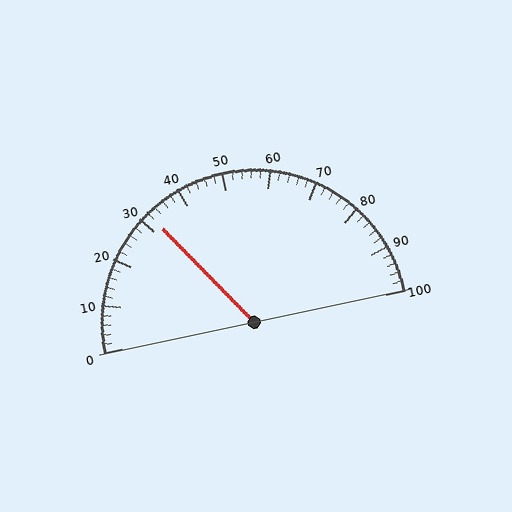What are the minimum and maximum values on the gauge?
The gauge ranges from 0 to 100.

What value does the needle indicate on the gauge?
The needle indicates approximately 32.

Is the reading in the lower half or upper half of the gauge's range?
The reading is in the lower half of the range (0 to 100).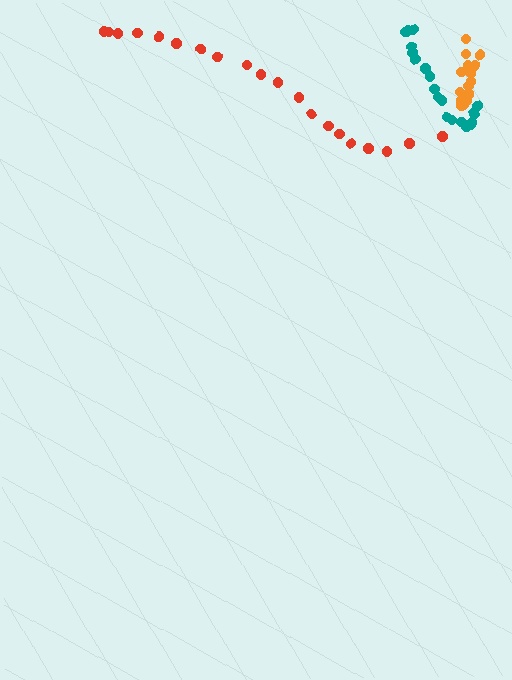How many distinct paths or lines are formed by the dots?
There are 3 distinct paths.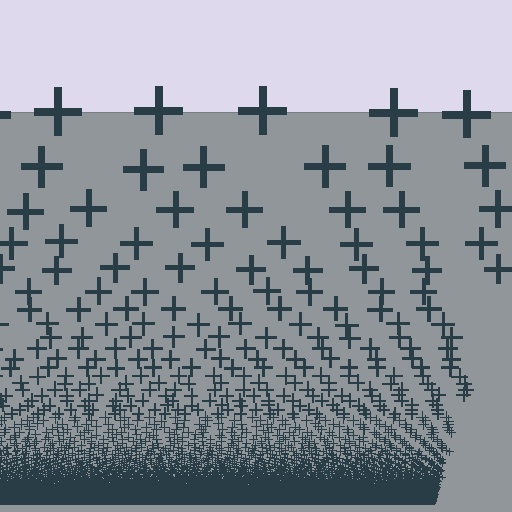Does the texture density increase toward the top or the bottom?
Density increases toward the bottom.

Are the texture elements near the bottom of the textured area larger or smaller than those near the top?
Smaller. The gradient is inverted — elements near the bottom are smaller and denser.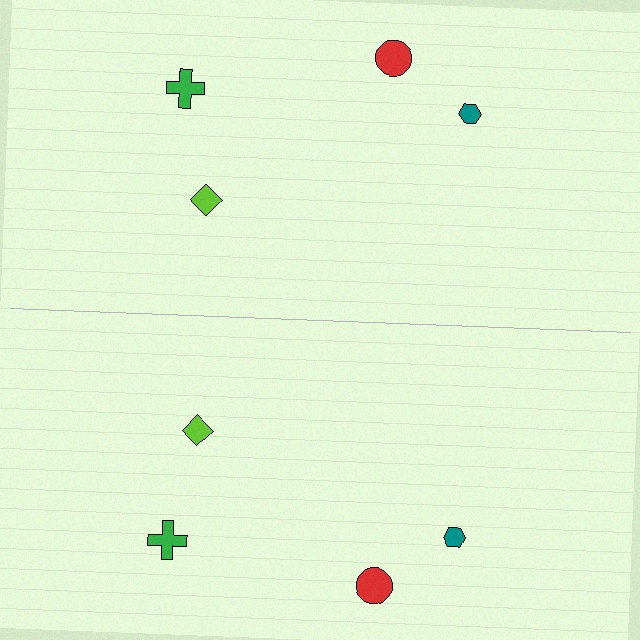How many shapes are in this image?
There are 8 shapes in this image.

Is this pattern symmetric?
Yes, this pattern has bilateral (reflection) symmetry.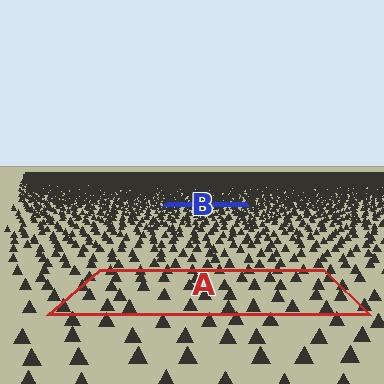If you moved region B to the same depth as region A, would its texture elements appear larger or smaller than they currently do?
They would appear larger. At a closer depth, the same texture elements are projected at a bigger on-screen size.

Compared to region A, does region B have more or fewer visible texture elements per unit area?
Region B has more texture elements per unit area — they are packed more densely because it is farther away.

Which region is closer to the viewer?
Region A is closer. The texture elements there are larger and more spread out.